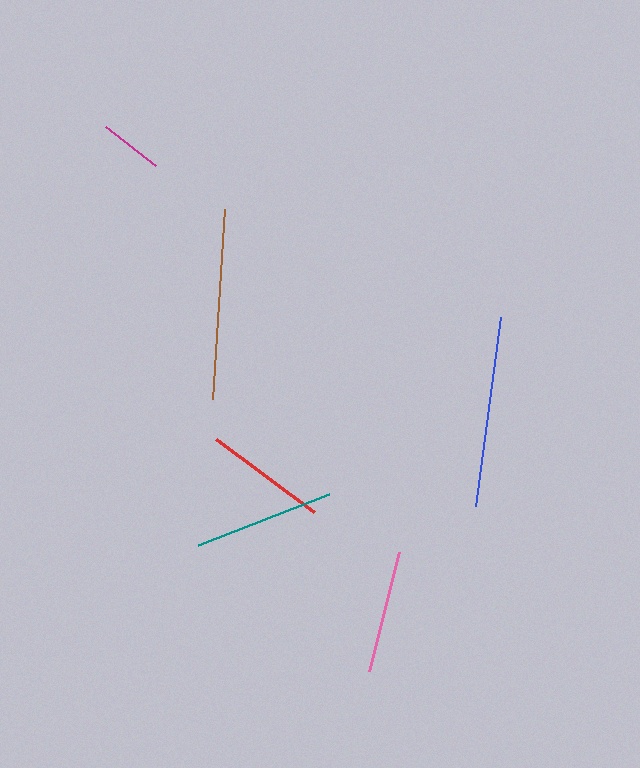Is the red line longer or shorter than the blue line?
The blue line is longer than the red line.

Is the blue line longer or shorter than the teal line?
The blue line is longer than the teal line.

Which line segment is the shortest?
The magenta line is the shortest at approximately 63 pixels.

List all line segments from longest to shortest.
From longest to shortest: blue, brown, teal, pink, red, magenta.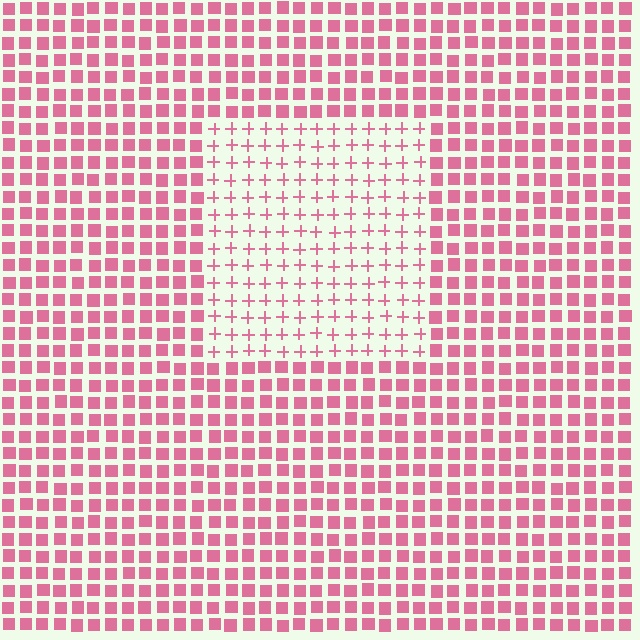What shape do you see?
I see a rectangle.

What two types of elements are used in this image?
The image uses plus signs inside the rectangle region and squares outside it.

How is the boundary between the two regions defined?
The boundary is defined by a change in element shape: plus signs inside vs. squares outside. All elements share the same color and spacing.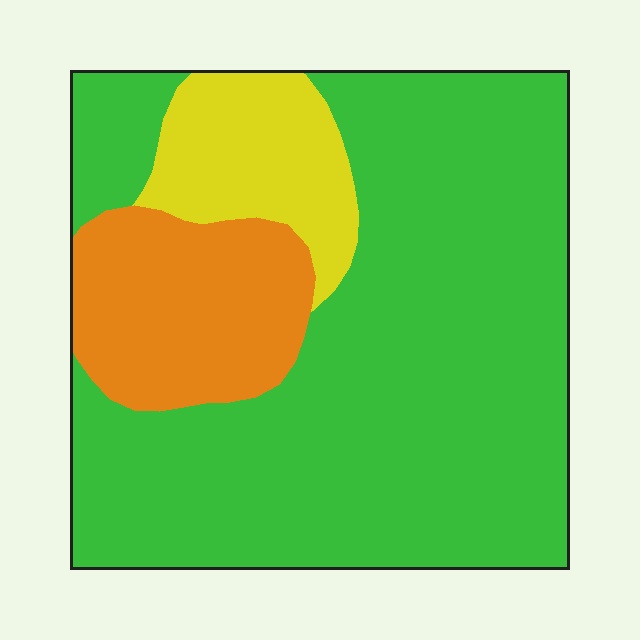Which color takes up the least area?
Yellow, at roughly 10%.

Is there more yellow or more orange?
Orange.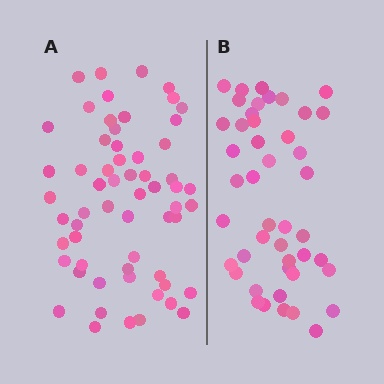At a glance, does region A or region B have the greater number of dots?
Region A (the left region) has more dots.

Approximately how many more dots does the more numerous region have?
Region A has approximately 15 more dots than region B.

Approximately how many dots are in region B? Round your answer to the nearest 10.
About 40 dots. (The exact count is 45, which rounds to 40.)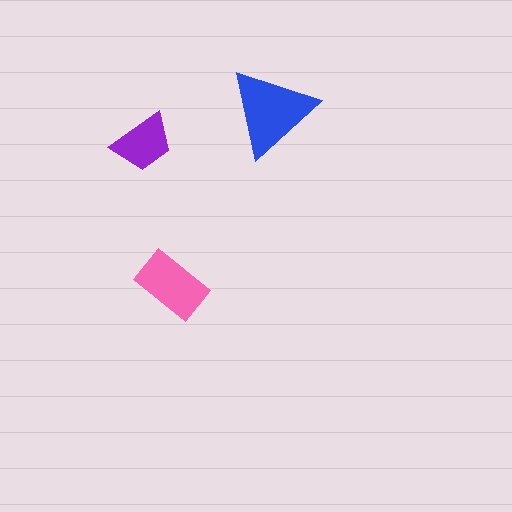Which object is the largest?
The blue triangle.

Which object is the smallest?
The purple trapezoid.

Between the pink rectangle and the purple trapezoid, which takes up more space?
The pink rectangle.